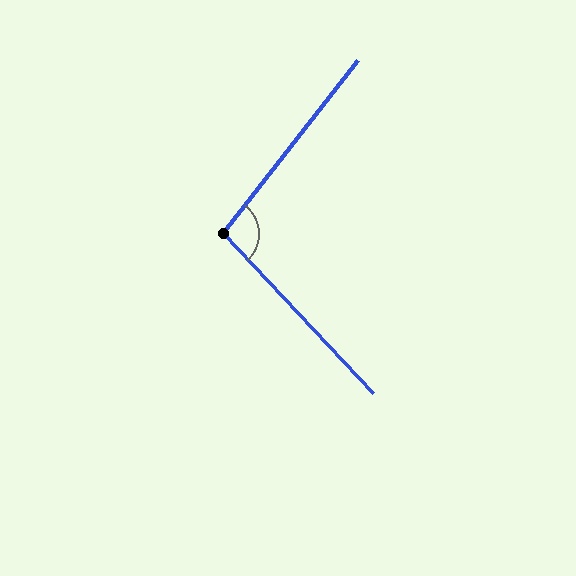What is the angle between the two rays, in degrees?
Approximately 99 degrees.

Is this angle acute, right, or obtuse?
It is obtuse.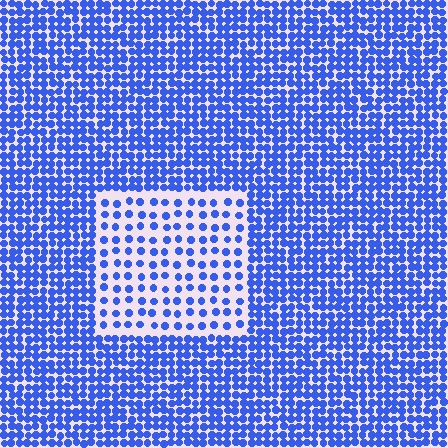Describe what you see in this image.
The image contains small blue elements arranged at two different densities. A rectangle-shaped region is visible where the elements are less densely packed than the surrounding area.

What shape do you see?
I see a rectangle.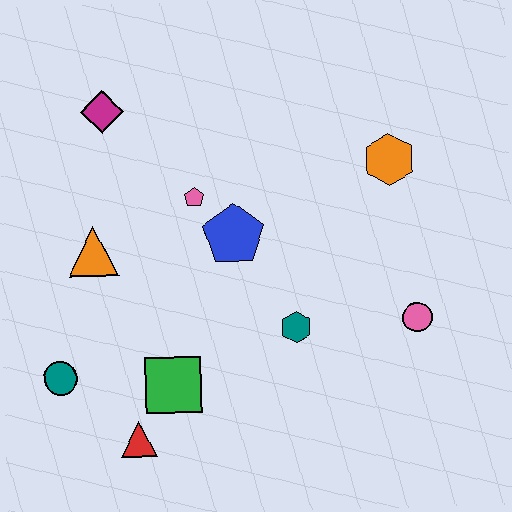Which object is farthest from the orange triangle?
The pink circle is farthest from the orange triangle.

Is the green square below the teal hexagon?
Yes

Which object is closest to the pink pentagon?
The blue pentagon is closest to the pink pentagon.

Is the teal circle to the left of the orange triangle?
Yes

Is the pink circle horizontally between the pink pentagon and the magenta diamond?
No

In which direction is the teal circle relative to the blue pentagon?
The teal circle is to the left of the blue pentagon.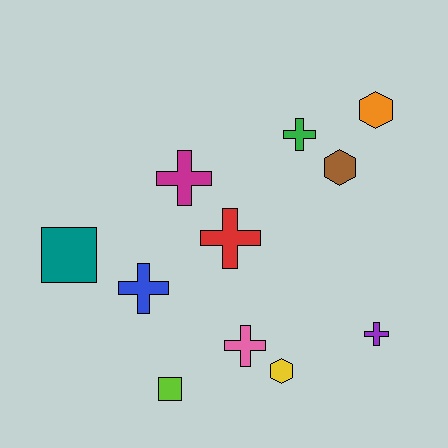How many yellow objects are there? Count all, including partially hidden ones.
There is 1 yellow object.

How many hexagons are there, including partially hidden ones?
There are 3 hexagons.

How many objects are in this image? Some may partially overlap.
There are 11 objects.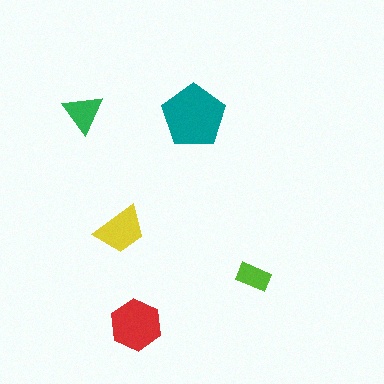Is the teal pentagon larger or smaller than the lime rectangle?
Larger.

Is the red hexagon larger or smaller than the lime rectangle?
Larger.